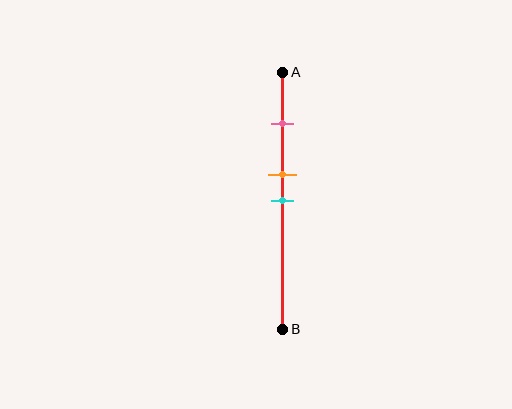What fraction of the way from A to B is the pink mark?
The pink mark is approximately 20% (0.2) of the way from A to B.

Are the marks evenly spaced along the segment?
No, the marks are not evenly spaced.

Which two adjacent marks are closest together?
The orange and cyan marks are the closest adjacent pair.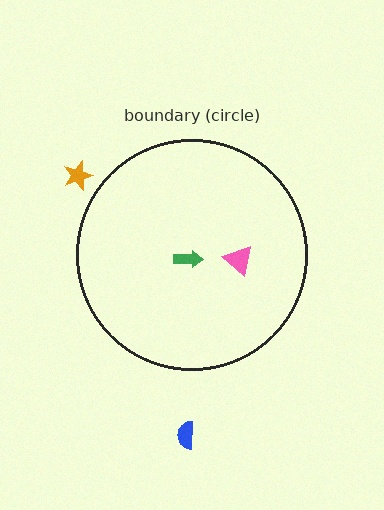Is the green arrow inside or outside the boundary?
Inside.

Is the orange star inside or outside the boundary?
Outside.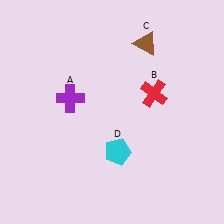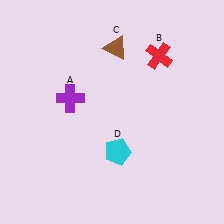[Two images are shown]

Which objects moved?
The objects that moved are: the red cross (B), the brown triangle (C).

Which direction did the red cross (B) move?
The red cross (B) moved up.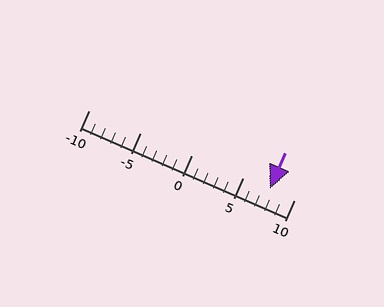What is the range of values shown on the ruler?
The ruler shows values from -10 to 10.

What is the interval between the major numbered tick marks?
The major tick marks are spaced 5 units apart.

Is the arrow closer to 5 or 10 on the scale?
The arrow is closer to 10.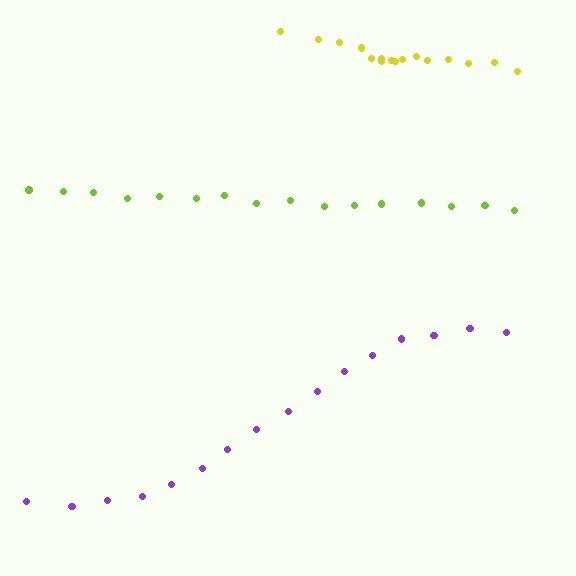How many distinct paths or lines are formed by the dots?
There are 3 distinct paths.